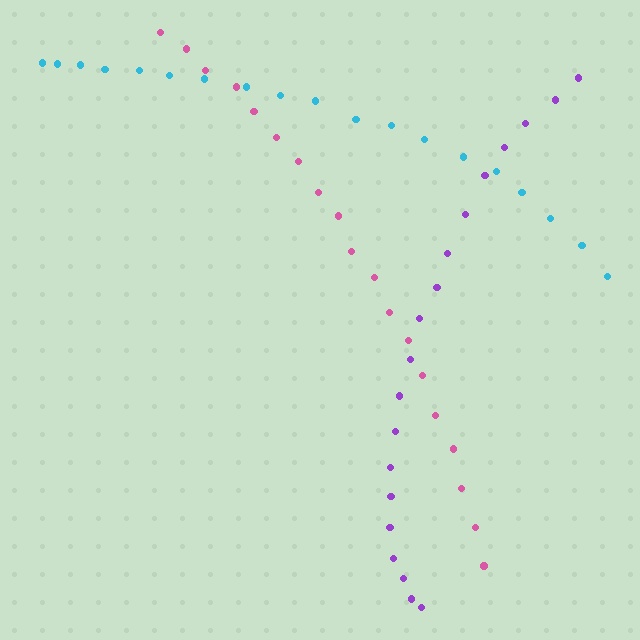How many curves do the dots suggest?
There are 3 distinct paths.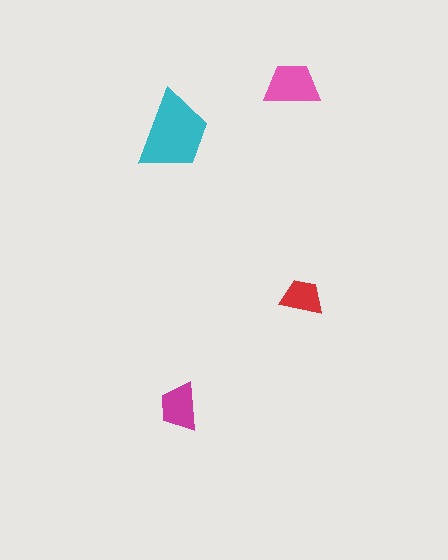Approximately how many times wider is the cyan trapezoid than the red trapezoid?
About 2 times wider.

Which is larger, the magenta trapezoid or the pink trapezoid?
The pink one.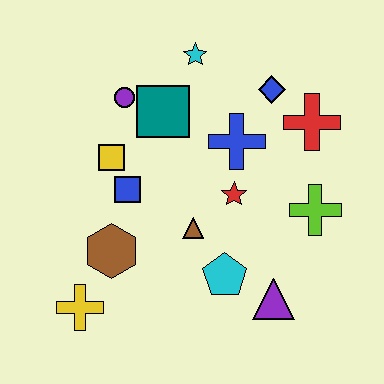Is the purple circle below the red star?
No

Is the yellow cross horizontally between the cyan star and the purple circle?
No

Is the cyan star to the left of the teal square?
No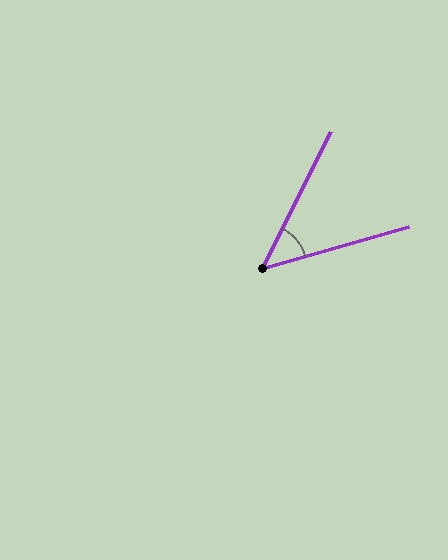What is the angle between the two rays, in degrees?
Approximately 47 degrees.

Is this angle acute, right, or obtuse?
It is acute.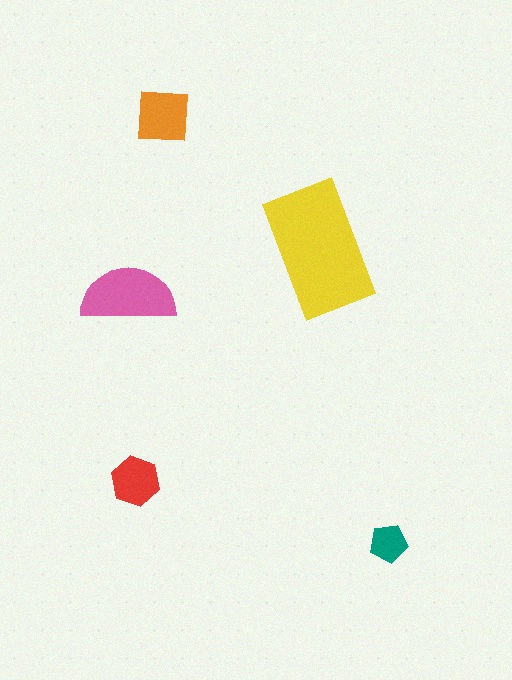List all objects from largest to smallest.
The yellow rectangle, the pink semicircle, the orange square, the red hexagon, the teal pentagon.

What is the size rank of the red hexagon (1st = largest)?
4th.